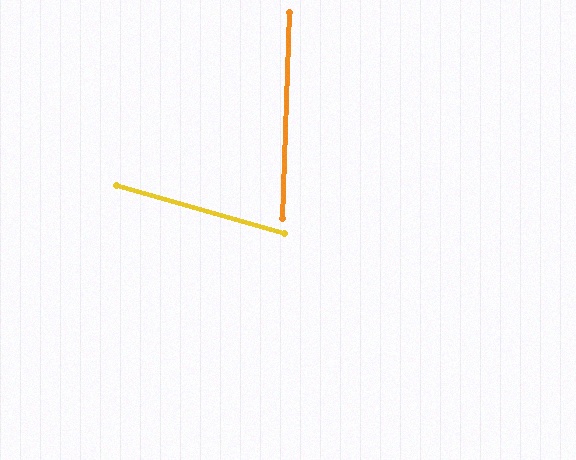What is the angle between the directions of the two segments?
Approximately 76 degrees.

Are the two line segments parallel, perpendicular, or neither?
Neither parallel nor perpendicular — they differ by about 76°.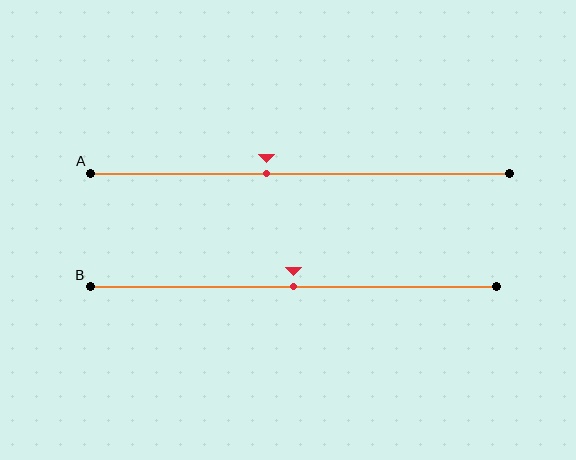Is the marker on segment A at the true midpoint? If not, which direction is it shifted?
No, the marker on segment A is shifted to the left by about 8% of the segment length.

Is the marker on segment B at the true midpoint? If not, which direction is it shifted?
Yes, the marker on segment B is at the true midpoint.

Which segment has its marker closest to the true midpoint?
Segment B has its marker closest to the true midpoint.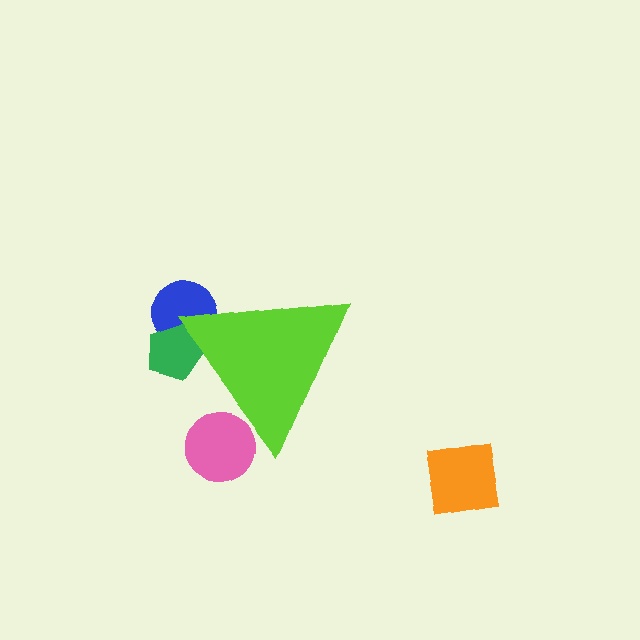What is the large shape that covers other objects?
A lime triangle.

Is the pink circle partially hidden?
Yes, the pink circle is partially hidden behind the lime triangle.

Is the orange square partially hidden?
No, the orange square is fully visible.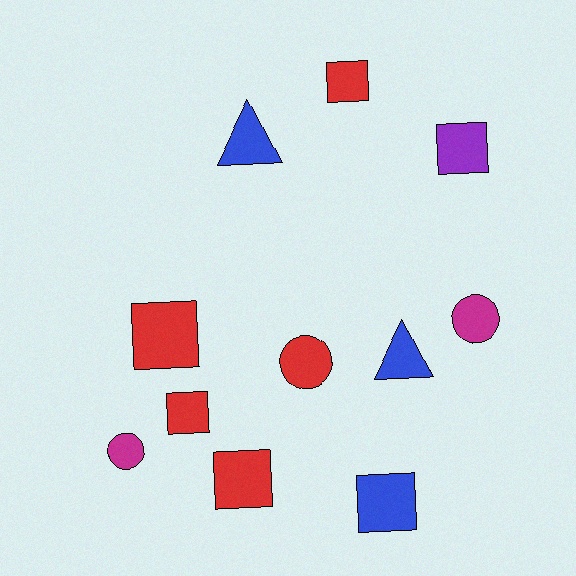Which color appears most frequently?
Red, with 5 objects.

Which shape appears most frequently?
Square, with 6 objects.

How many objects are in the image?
There are 11 objects.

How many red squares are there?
There are 4 red squares.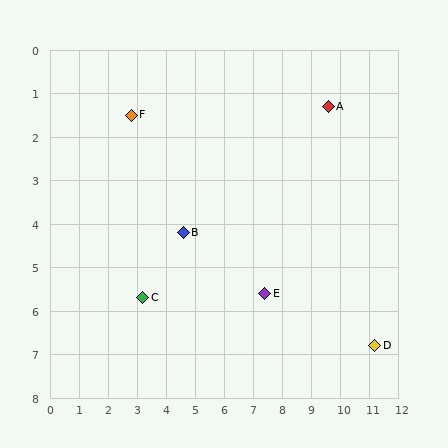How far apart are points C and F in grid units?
Points C and F are about 4.2 grid units apart.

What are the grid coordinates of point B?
Point B is at approximately (4.6, 4.2).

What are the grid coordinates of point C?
Point C is at approximately (3.2, 5.7).